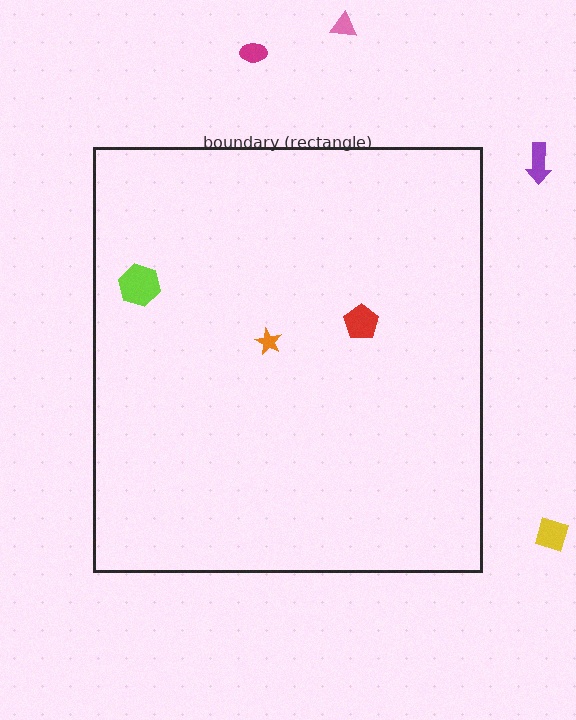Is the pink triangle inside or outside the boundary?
Outside.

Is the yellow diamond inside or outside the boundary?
Outside.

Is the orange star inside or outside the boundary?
Inside.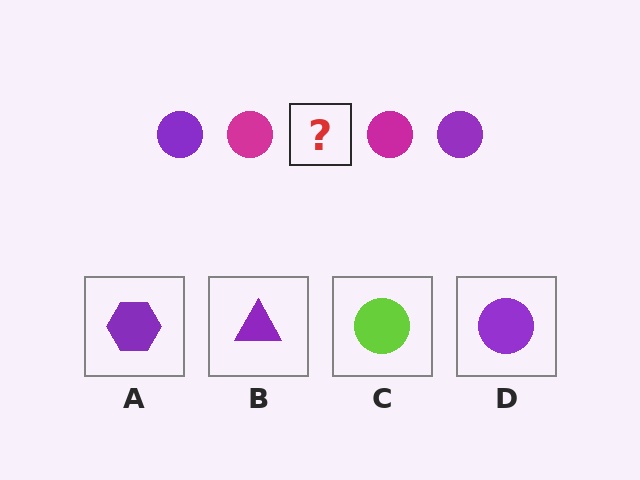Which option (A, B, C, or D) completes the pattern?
D.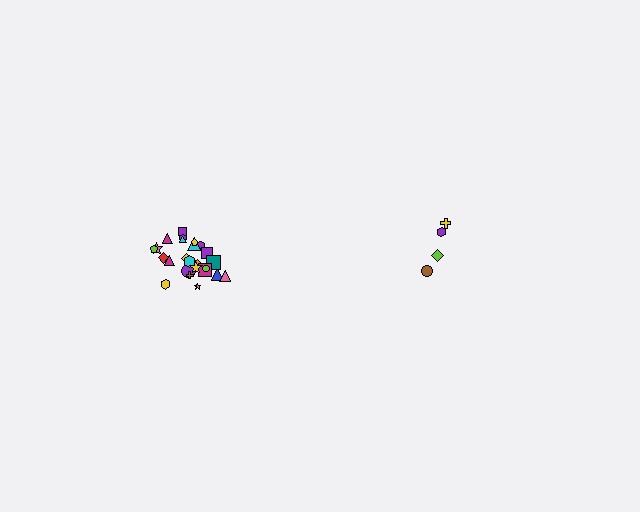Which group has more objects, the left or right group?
The left group.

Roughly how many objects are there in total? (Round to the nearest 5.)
Roughly 30 objects in total.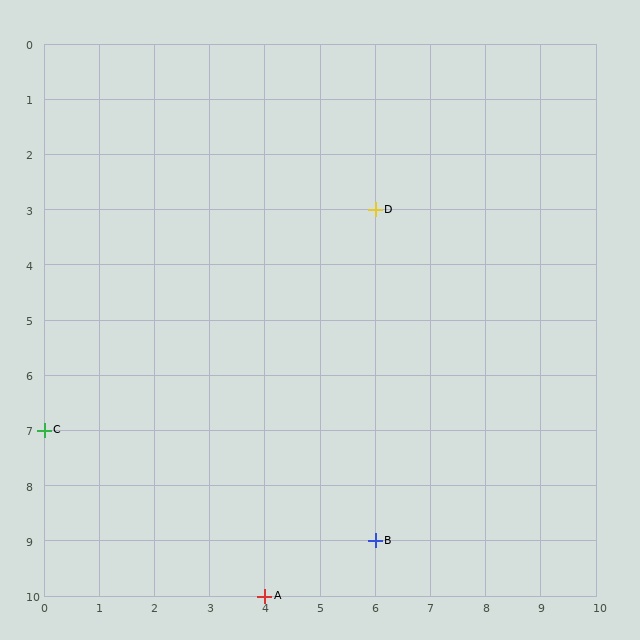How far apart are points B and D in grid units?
Points B and D are 6 rows apart.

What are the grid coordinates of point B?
Point B is at grid coordinates (6, 9).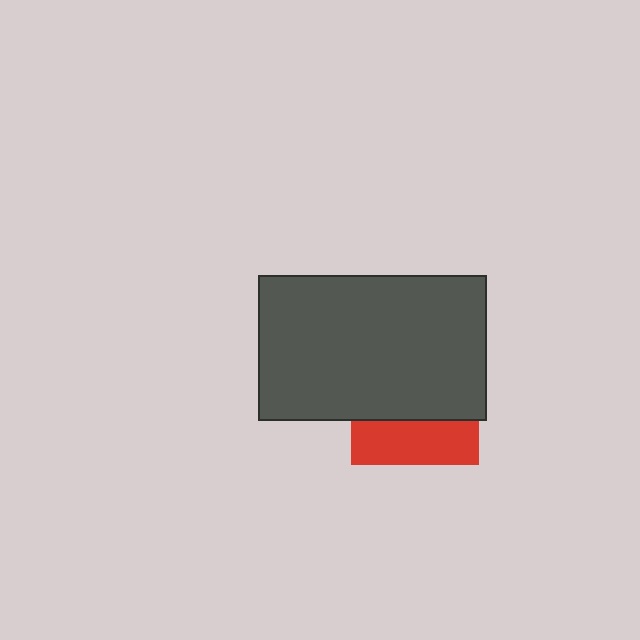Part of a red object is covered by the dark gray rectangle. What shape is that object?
It is a square.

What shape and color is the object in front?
The object in front is a dark gray rectangle.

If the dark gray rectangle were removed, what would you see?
You would see the complete red square.